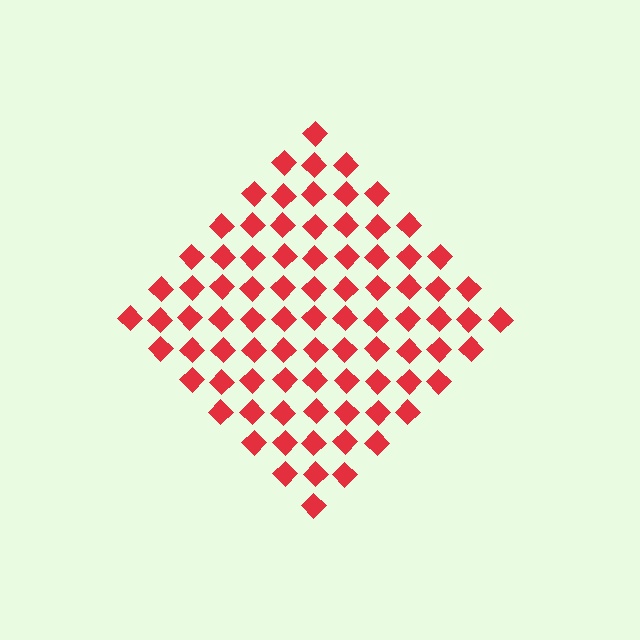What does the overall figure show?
The overall figure shows a diamond.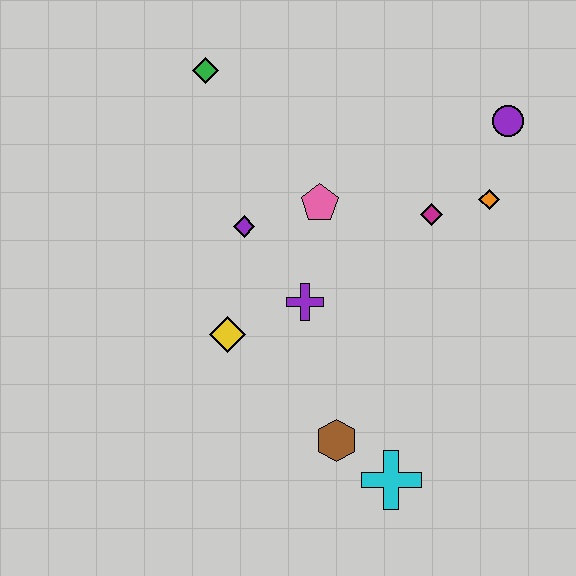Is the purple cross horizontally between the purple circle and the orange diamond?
No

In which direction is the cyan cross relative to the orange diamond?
The cyan cross is below the orange diamond.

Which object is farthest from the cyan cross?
The green diamond is farthest from the cyan cross.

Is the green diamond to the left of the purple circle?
Yes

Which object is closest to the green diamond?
The purple diamond is closest to the green diamond.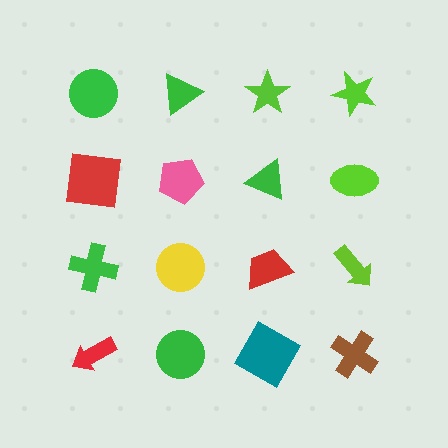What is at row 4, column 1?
A red arrow.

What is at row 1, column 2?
A green triangle.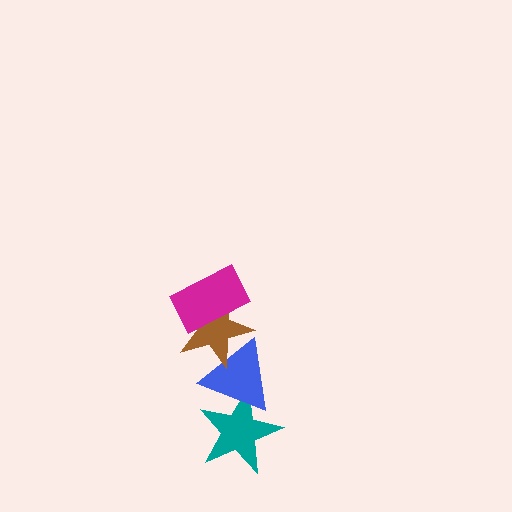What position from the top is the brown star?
The brown star is 2nd from the top.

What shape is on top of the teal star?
The blue triangle is on top of the teal star.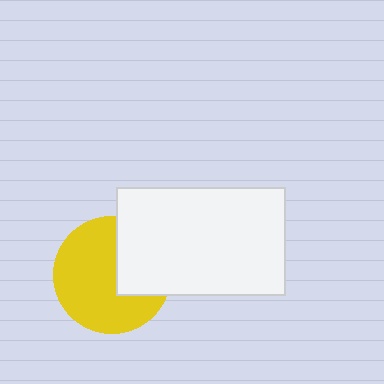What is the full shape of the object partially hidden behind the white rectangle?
The partially hidden object is a yellow circle.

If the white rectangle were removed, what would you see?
You would see the complete yellow circle.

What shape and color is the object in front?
The object in front is a white rectangle.